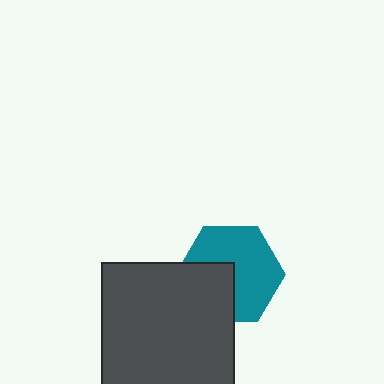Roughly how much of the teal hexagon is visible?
About half of it is visible (roughly 63%).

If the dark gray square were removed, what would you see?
You would see the complete teal hexagon.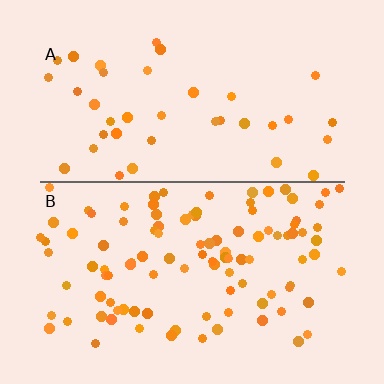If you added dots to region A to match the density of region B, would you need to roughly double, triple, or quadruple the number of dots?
Approximately triple.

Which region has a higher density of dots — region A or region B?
B (the bottom).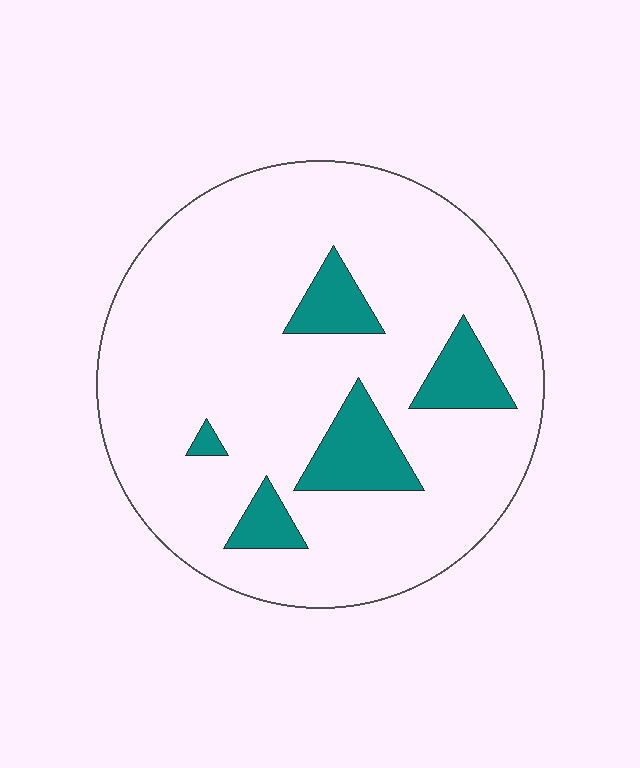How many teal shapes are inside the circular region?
5.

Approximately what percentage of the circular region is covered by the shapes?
Approximately 15%.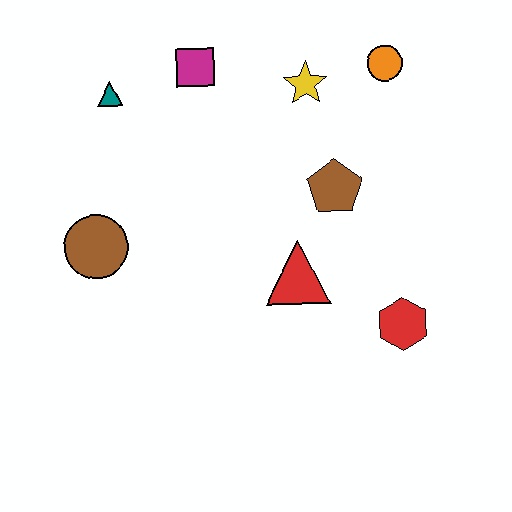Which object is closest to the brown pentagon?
The red triangle is closest to the brown pentagon.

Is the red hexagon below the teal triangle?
Yes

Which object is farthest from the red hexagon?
The teal triangle is farthest from the red hexagon.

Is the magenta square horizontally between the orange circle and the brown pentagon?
No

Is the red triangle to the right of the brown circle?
Yes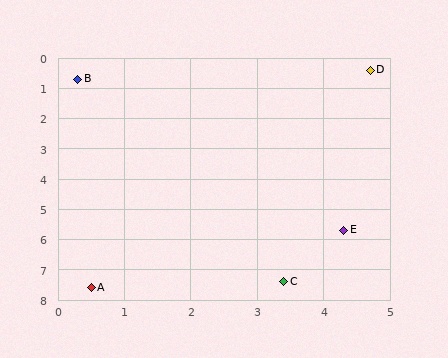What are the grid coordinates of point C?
Point C is at approximately (3.4, 7.4).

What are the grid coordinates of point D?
Point D is at approximately (4.7, 0.4).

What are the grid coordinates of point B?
Point B is at approximately (0.3, 0.7).